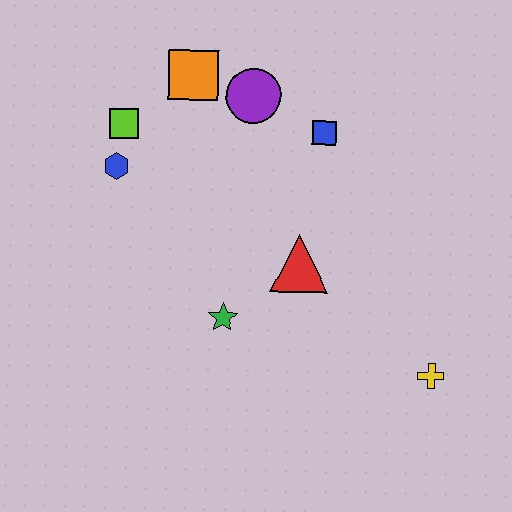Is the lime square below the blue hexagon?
No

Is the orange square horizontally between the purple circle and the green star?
No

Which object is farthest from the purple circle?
The yellow cross is farthest from the purple circle.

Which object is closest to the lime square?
The blue hexagon is closest to the lime square.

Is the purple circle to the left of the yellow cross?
Yes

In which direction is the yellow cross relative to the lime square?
The yellow cross is to the right of the lime square.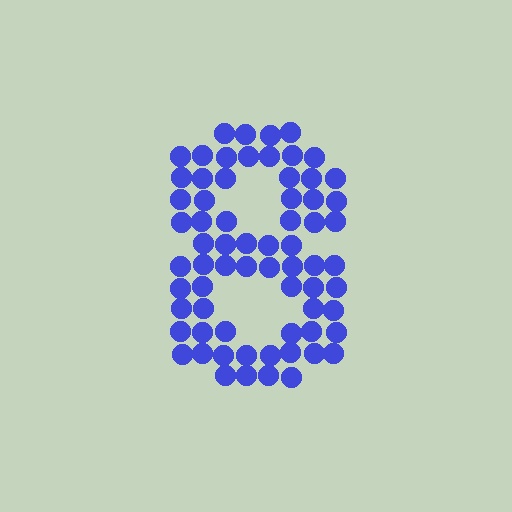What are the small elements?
The small elements are circles.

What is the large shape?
The large shape is the digit 8.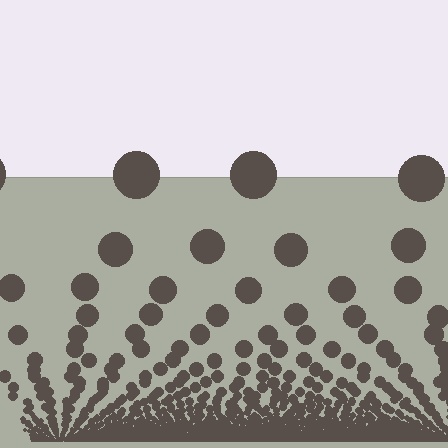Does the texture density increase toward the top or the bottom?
Density increases toward the bottom.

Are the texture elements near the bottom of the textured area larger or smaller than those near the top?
Smaller. The gradient is inverted — elements near the bottom are smaller and denser.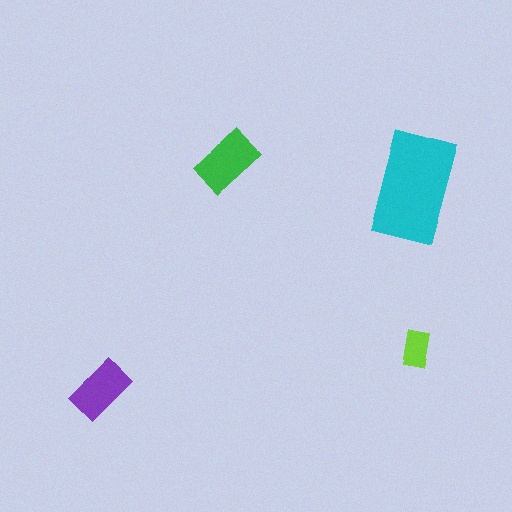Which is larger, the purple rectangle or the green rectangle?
The green one.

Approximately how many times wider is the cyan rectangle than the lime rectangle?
About 3 times wider.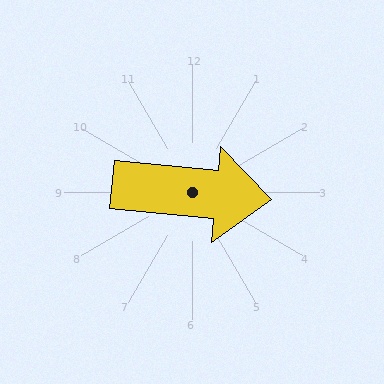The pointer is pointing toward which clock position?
Roughly 3 o'clock.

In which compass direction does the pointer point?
East.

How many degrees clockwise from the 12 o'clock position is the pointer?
Approximately 95 degrees.